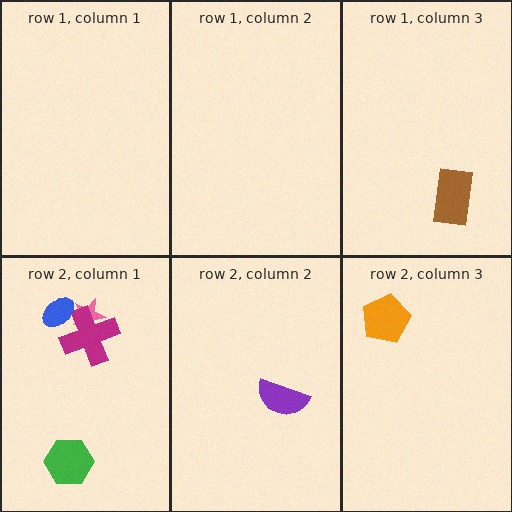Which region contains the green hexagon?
The row 2, column 1 region.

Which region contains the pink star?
The row 2, column 1 region.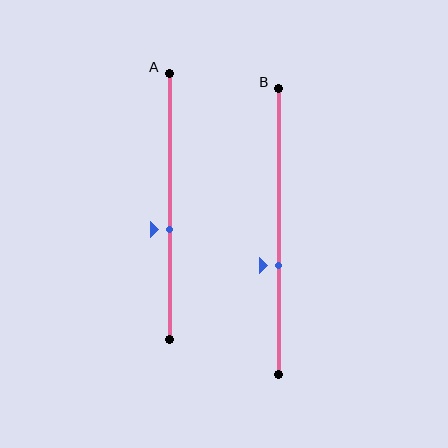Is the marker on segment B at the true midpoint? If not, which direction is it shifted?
No, the marker on segment B is shifted downward by about 12% of the segment length.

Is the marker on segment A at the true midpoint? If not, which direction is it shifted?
No, the marker on segment A is shifted downward by about 9% of the segment length.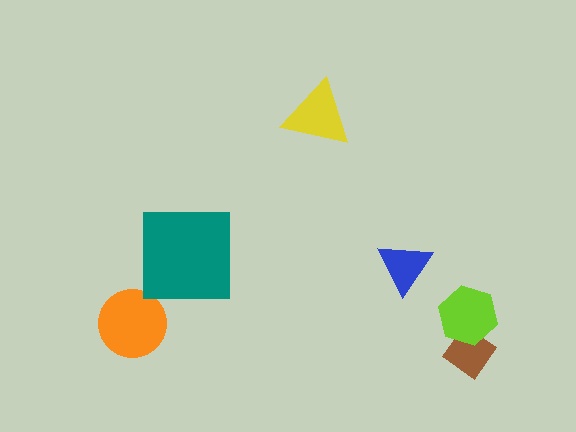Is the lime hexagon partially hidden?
No, no other shape covers it.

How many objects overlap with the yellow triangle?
0 objects overlap with the yellow triangle.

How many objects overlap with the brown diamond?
1 object overlaps with the brown diamond.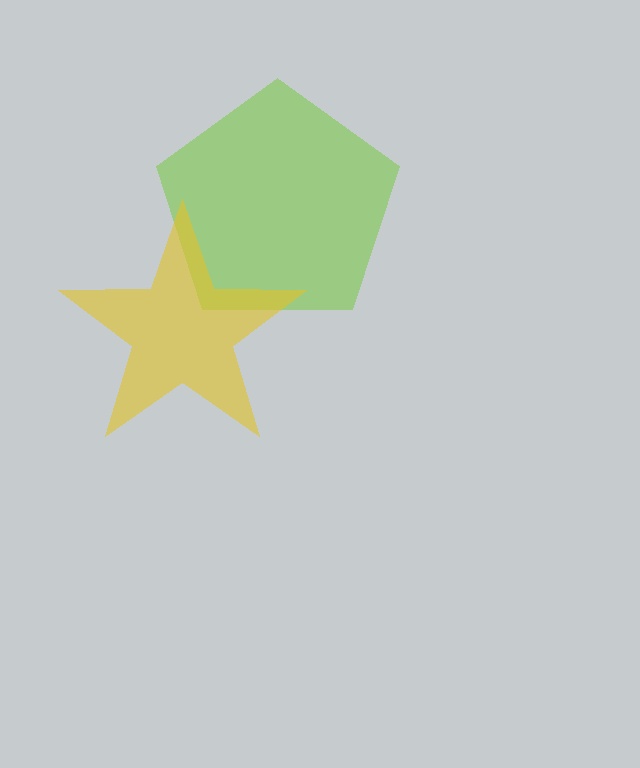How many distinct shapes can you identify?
There are 2 distinct shapes: a lime pentagon, a yellow star.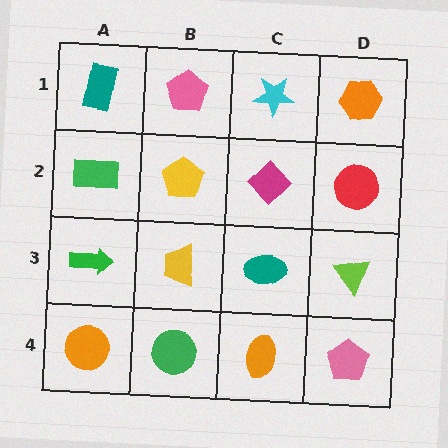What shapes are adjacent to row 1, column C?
A magenta diamond (row 2, column C), a pink pentagon (row 1, column B), an orange hexagon (row 1, column D).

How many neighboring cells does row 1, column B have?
3.